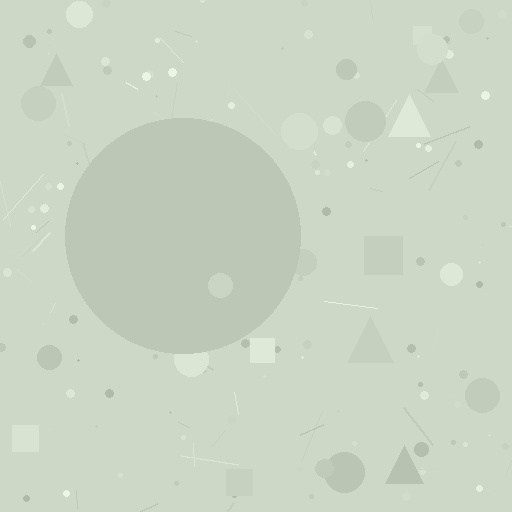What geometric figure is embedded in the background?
A circle is embedded in the background.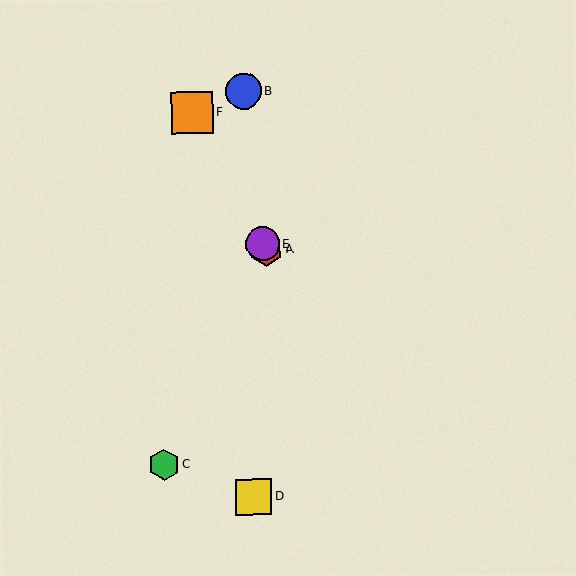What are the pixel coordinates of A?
Object A is at (266, 250).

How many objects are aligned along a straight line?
3 objects (A, E, F) are aligned along a straight line.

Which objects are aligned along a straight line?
Objects A, E, F are aligned along a straight line.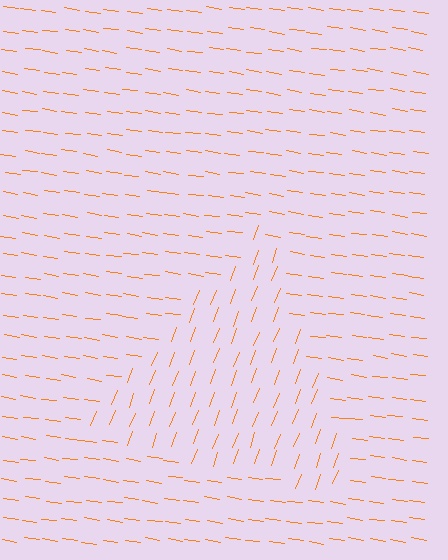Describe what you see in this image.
The image is filled with small orange line segments. A triangle region in the image has lines oriented differently from the surrounding lines, creating a visible texture boundary.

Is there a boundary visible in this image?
Yes, there is a texture boundary formed by a change in line orientation.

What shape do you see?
I see a triangle.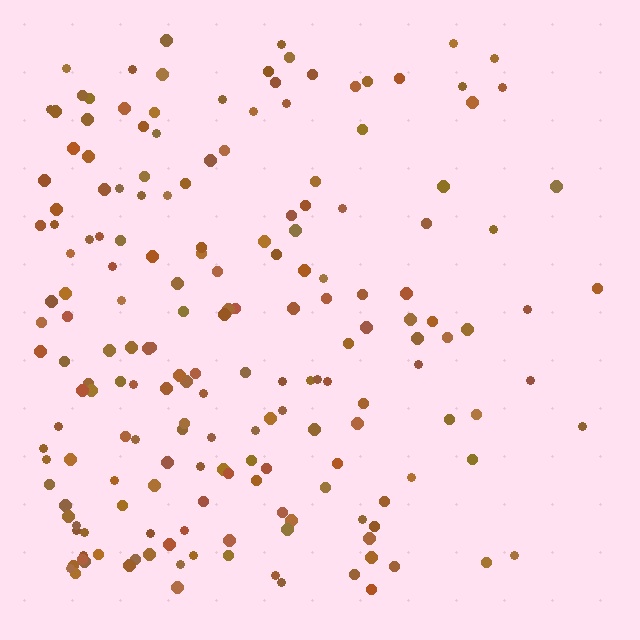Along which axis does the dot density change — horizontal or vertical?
Horizontal.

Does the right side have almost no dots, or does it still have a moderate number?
Still a moderate number, just noticeably fewer than the left.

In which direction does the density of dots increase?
From right to left, with the left side densest.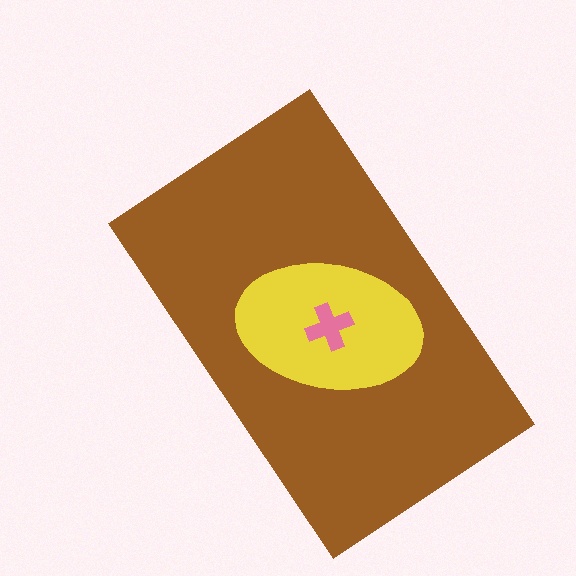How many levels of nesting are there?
3.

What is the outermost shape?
The brown rectangle.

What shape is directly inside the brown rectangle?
The yellow ellipse.